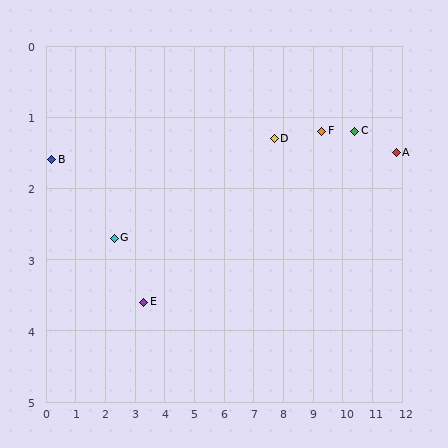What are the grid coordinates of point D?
Point D is at approximately (7.7, 1.3).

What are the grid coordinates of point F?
Point F is at approximately (9.3, 1.2).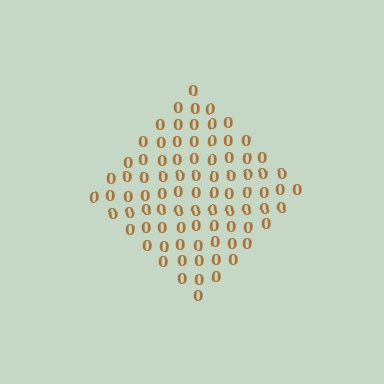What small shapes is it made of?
It is made of small digit 0's.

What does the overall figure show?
The overall figure shows a diamond.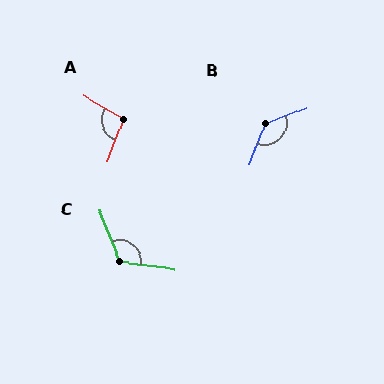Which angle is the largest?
B, at approximately 132 degrees.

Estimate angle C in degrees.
Approximately 119 degrees.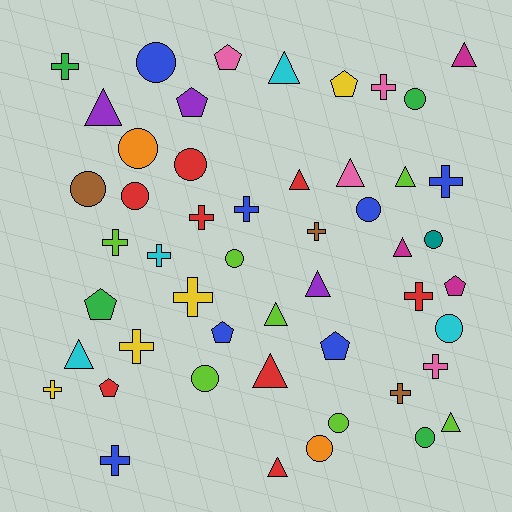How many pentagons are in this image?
There are 8 pentagons.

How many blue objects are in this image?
There are 7 blue objects.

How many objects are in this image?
There are 50 objects.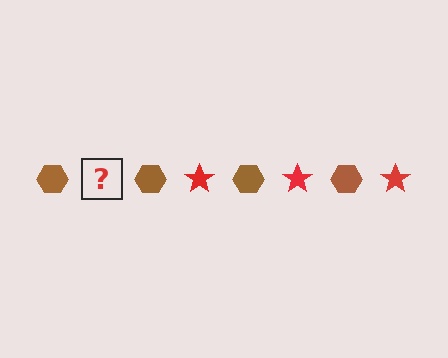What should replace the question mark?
The question mark should be replaced with a red star.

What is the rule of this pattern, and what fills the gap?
The rule is that the pattern alternates between brown hexagon and red star. The gap should be filled with a red star.